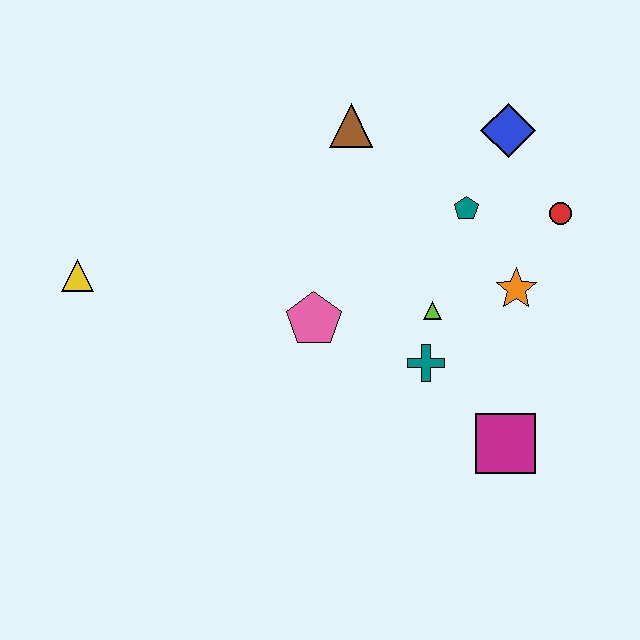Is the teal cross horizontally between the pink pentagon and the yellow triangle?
No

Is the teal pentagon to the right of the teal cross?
Yes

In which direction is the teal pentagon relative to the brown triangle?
The teal pentagon is to the right of the brown triangle.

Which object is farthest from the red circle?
The yellow triangle is farthest from the red circle.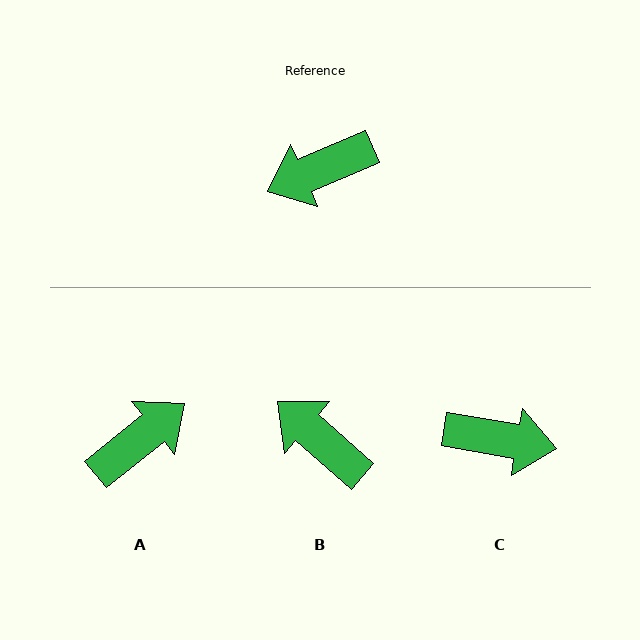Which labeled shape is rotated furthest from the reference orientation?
A, about 165 degrees away.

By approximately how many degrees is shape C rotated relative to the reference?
Approximately 147 degrees counter-clockwise.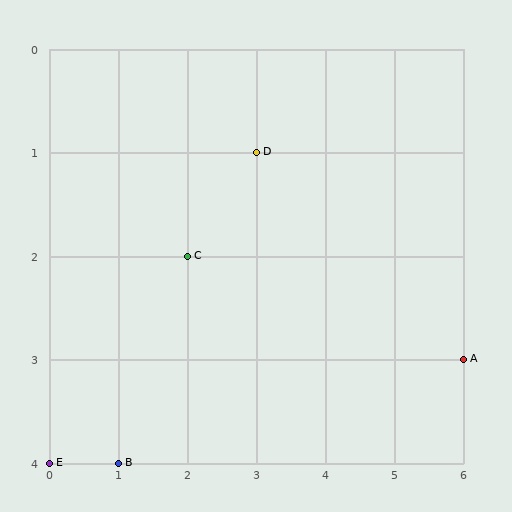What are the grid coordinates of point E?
Point E is at grid coordinates (0, 4).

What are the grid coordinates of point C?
Point C is at grid coordinates (2, 2).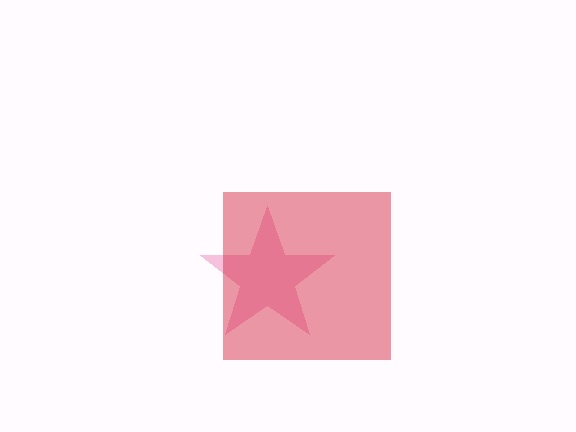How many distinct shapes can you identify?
There are 2 distinct shapes: a pink star, a red square.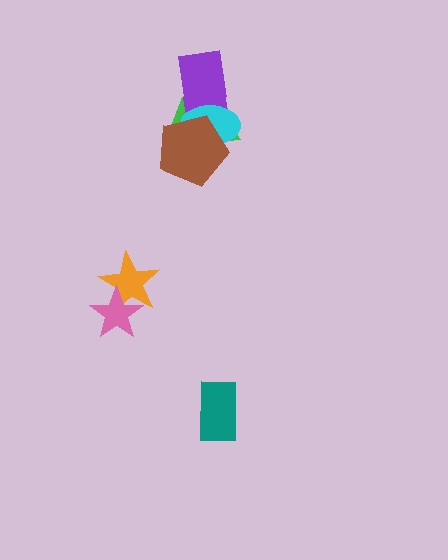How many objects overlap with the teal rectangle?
0 objects overlap with the teal rectangle.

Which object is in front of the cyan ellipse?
The brown pentagon is in front of the cyan ellipse.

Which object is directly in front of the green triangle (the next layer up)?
The purple rectangle is directly in front of the green triangle.